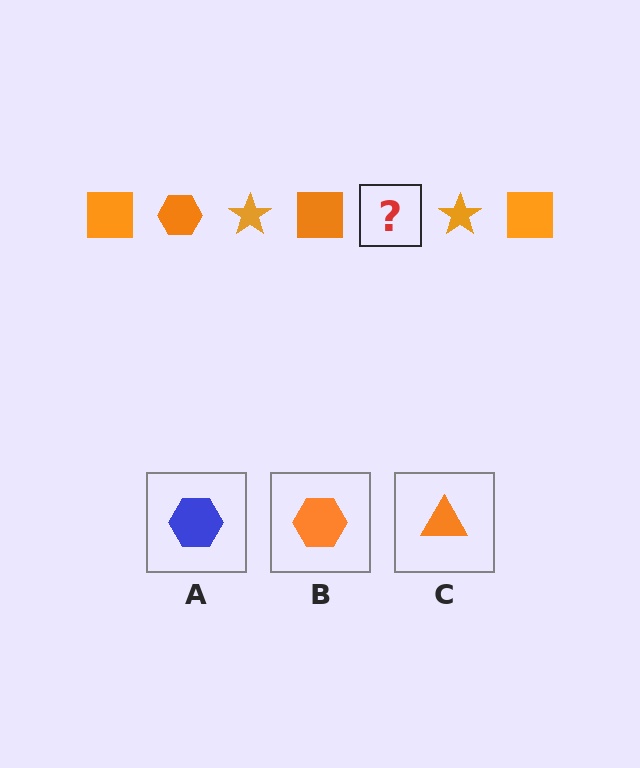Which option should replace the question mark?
Option B.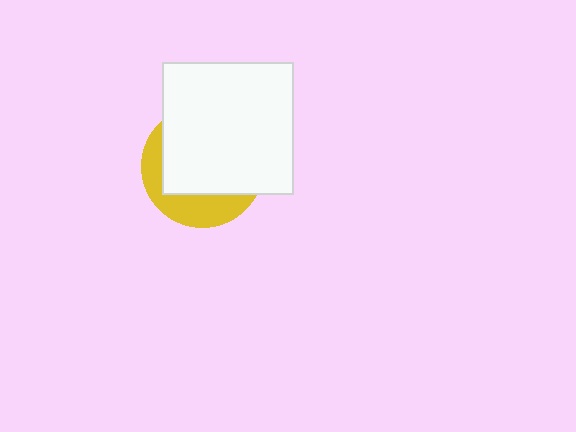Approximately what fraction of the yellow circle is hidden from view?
Roughly 69% of the yellow circle is hidden behind the white square.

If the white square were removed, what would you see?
You would see the complete yellow circle.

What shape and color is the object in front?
The object in front is a white square.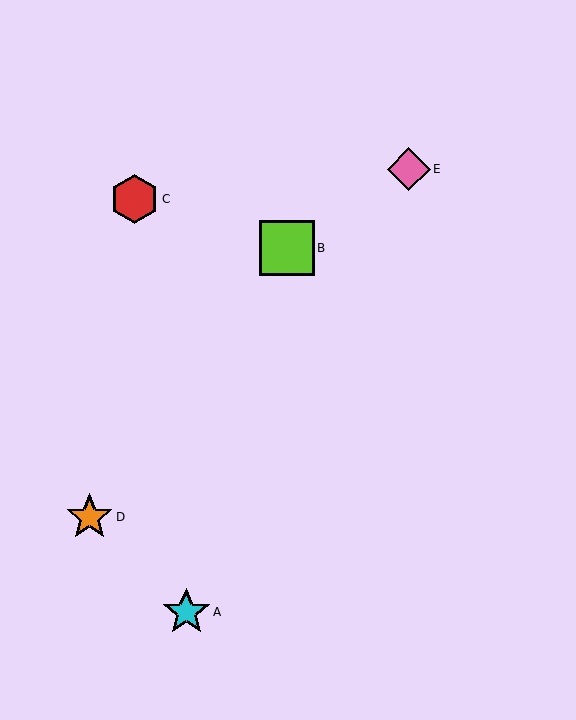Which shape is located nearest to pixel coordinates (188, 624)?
The cyan star (labeled A) at (186, 612) is nearest to that location.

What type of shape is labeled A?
Shape A is a cyan star.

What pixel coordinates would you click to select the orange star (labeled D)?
Click at (90, 517) to select the orange star D.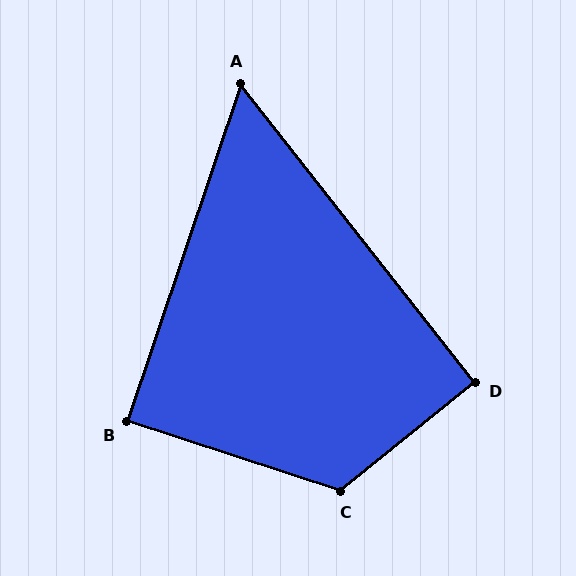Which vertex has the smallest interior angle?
A, at approximately 57 degrees.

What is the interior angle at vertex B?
Approximately 89 degrees (approximately right).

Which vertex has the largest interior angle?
C, at approximately 123 degrees.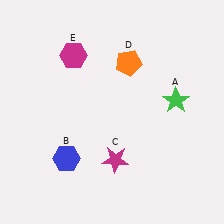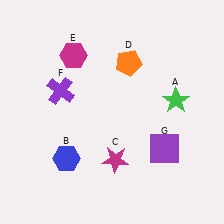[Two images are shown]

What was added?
A purple cross (F), a purple square (G) were added in Image 2.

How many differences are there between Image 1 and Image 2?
There are 2 differences between the two images.